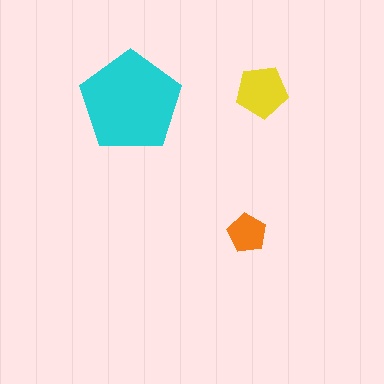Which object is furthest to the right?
The yellow pentagon is rightmost.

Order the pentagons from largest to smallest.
the cyan one, the yellow one, the orange one.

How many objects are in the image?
There are 3 objects in the image.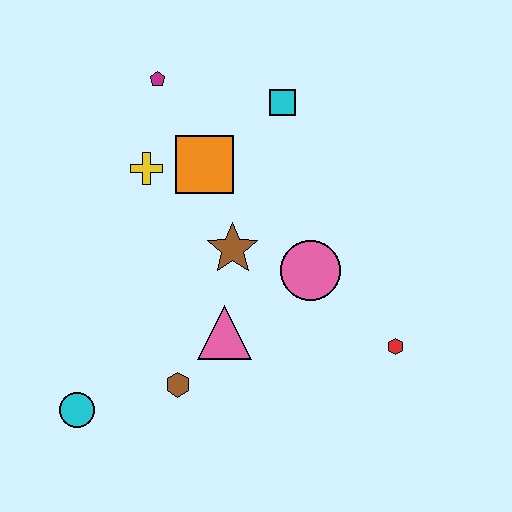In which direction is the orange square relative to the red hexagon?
The orange square is to the left of the red hexagon.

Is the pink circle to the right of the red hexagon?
No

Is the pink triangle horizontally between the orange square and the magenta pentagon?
No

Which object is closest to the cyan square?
The orange square is closest to the cyan square.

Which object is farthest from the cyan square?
The cyan circle is farthest from the cyan square.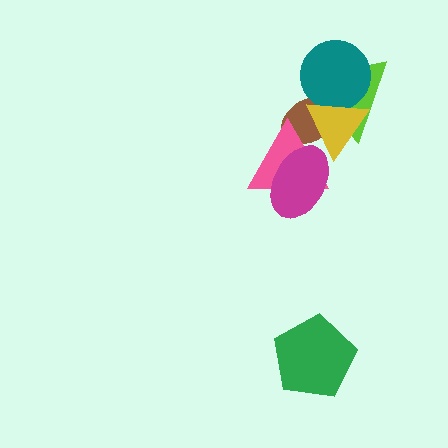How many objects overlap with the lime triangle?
3 objects overlap with the lime triangle.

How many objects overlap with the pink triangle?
3 objects overlap with the pink triangle.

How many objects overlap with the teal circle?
3 objects overlap with the teal circle.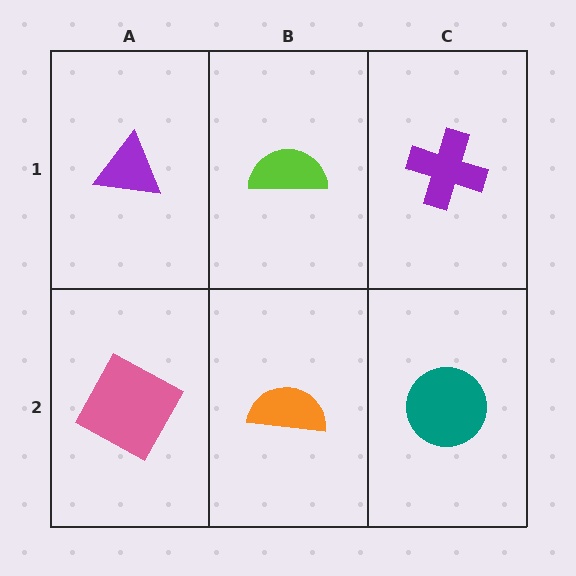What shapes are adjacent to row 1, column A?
A pink square (row 2, column A), a lime semicircle (row 1, column B).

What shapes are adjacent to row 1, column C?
A teal circle (row 2, column C), a lime semicircle (row 1, column B).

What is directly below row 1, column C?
A teal circle.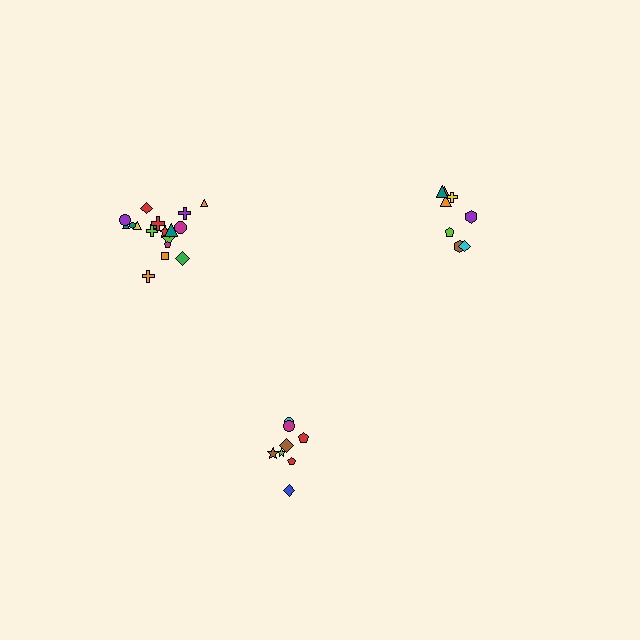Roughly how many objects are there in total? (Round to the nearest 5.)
Roughly 35 objects in total.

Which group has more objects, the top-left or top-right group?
The top-left group.